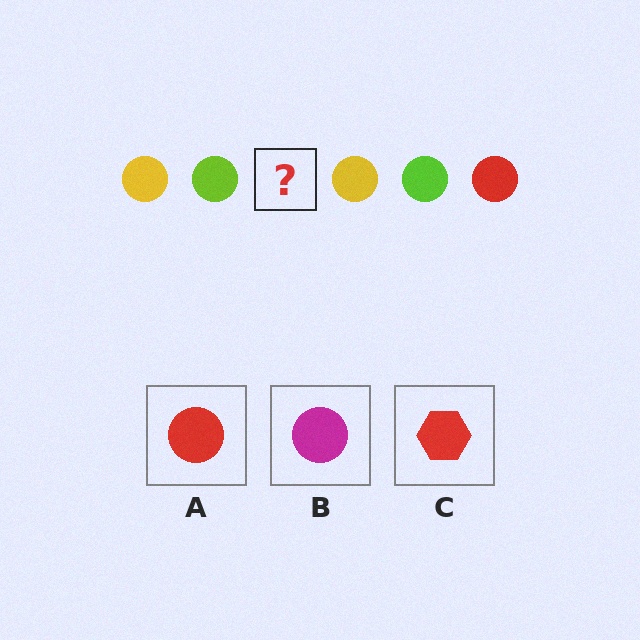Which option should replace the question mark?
Option A.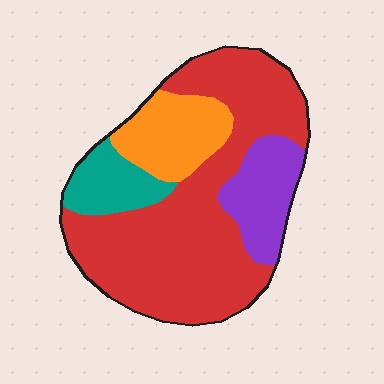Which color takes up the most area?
Red, at roughly 60%.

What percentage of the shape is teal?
Teal takes up about one tenth (1/10) of the shape.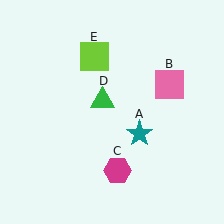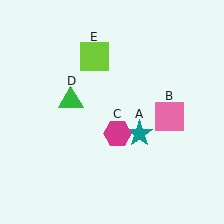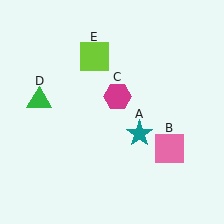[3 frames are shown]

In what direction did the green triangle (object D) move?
The green triangle (object D) moved left.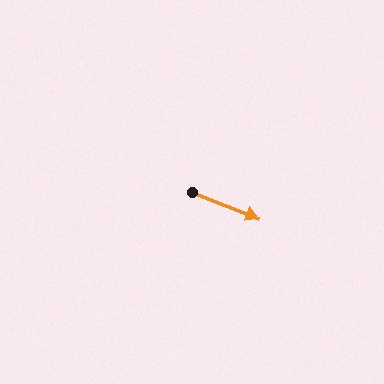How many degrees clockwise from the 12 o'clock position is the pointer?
Approximately 111 degrees.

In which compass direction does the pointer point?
East.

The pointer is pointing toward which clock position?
Roughly 4 o'clock.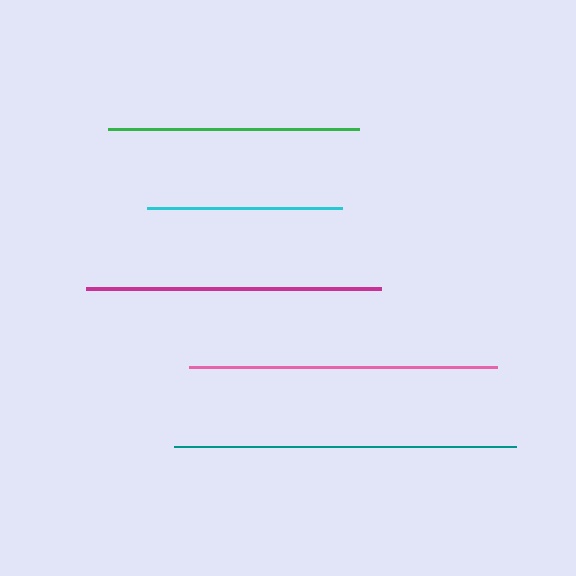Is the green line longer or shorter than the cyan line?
The green line is longer than the cyan line.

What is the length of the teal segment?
The teal segment is approximately 342 pixels long.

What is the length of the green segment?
The green segment is approximately 251 pixels long.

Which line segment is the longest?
The teal line is the longest at approximately 342 pixels.